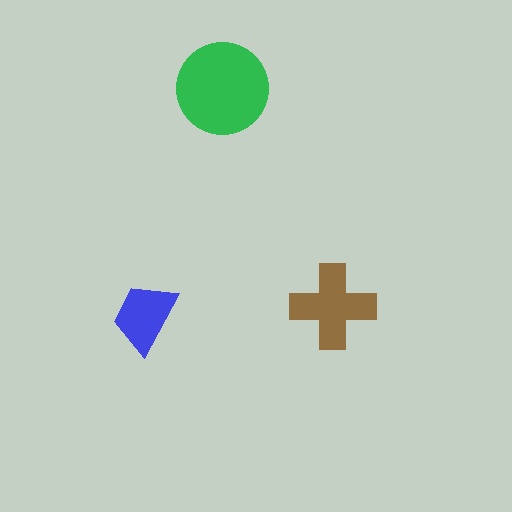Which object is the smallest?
The blue trapezoid.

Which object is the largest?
The green circle.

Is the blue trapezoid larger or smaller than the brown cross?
Smaller.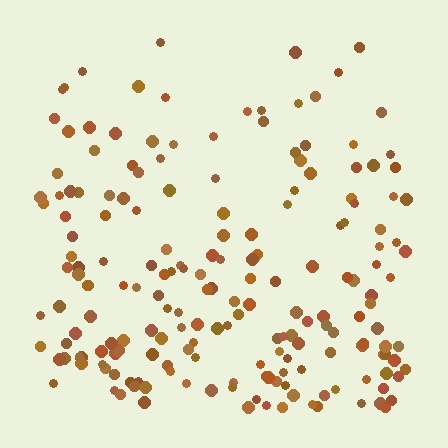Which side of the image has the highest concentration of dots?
The bottom.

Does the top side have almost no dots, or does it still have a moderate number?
Still a moderate number, just noticeably fewer than the bottom.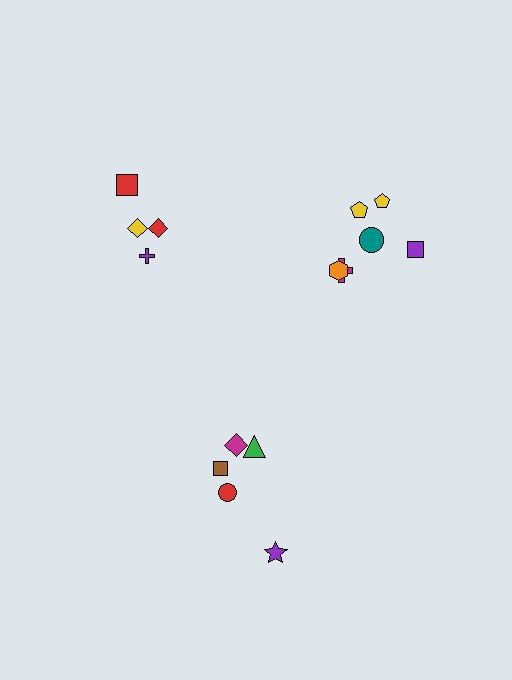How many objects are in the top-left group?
There are 4 objects.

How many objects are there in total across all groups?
There are 15 objects.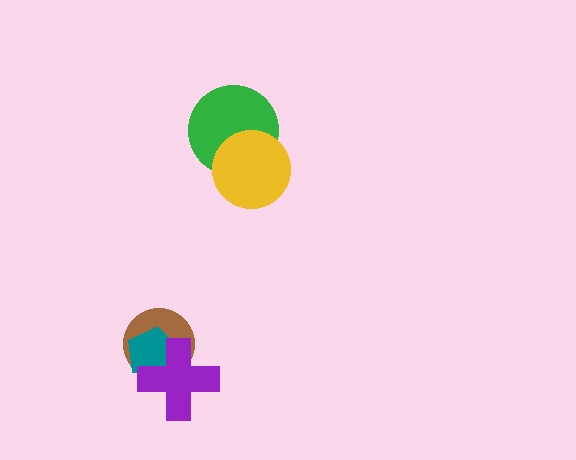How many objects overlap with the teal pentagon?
2 objects overlap with the teal pentagon.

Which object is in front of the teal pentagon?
The purple cross is in front of the teal pentagon.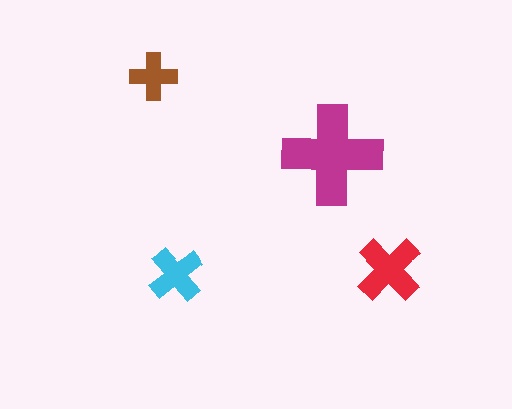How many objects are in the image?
There are 4 objects in the image.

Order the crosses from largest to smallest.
the magenta one, the red one, the cyan one, the brown one.